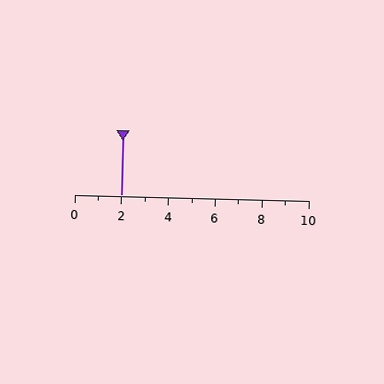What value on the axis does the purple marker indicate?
The marker indicates approximately 2.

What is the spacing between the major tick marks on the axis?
The major ticks are spaced 2 apart.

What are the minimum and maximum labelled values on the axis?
The axis runs from 0 to 10.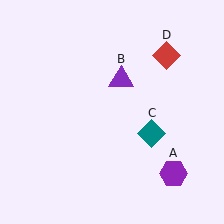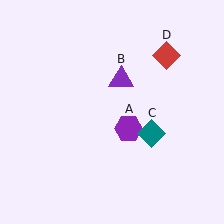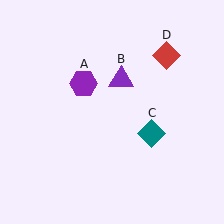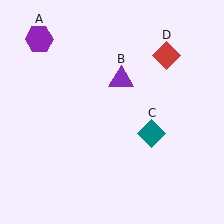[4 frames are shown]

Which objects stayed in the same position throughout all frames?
Purple triangle (object B) and teal diamond (object C) and red diamond (object D) remained stationary.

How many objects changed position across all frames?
1 object changed position: purple hexagon (object A).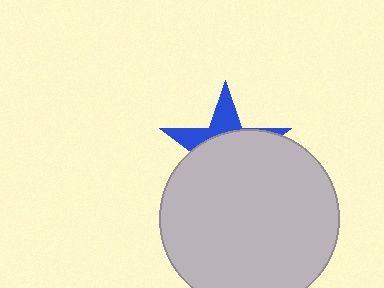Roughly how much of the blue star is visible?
A small part of it is visible (roughly 32%).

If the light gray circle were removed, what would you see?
You would see the complete blue star.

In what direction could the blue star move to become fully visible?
The blue star could move up. That would shift it out from behind the light gray circle entirely.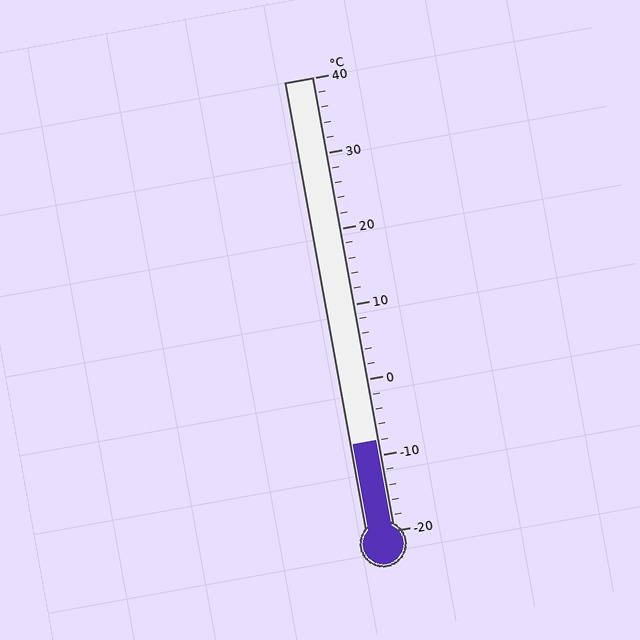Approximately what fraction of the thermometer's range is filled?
The thermometer is filled to approximately 20% of its range.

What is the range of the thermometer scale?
The thermometer scale ranges from -20°C to 40°C.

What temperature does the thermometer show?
The thermometer shows approximately -8°C.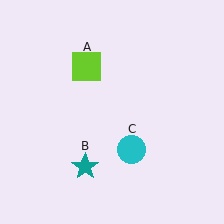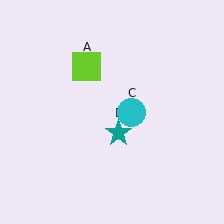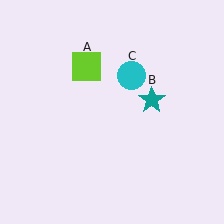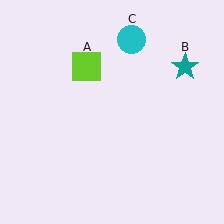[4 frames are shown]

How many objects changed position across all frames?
2 objects changed position: teal star (object B), cyan circle (object C).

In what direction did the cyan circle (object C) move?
The cyan circle (object C) moved up.